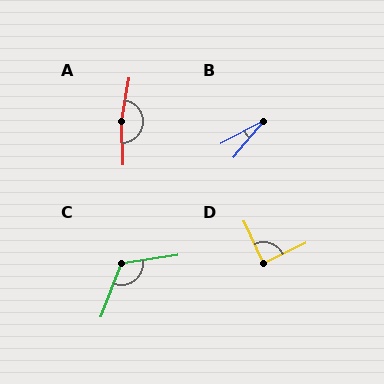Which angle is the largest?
A, at approximately 167 degrees.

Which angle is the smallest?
B, at approximately 22 degrees.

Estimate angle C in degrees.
Approximately 120 degrees.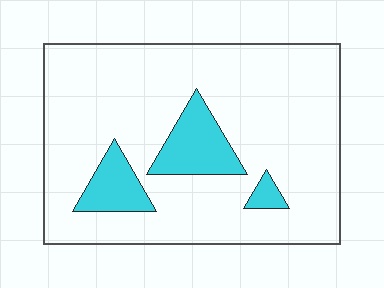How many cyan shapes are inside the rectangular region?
3.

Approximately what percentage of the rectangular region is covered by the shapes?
Approximately 15%.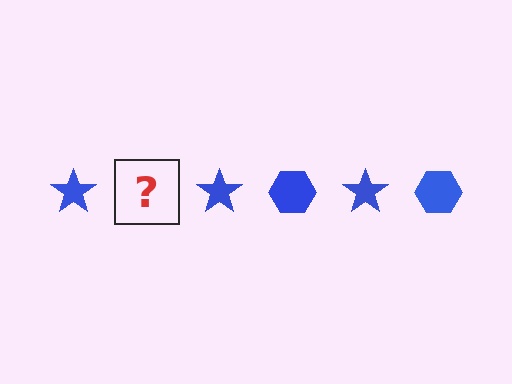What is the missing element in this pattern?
The missing element is a blue hexagon.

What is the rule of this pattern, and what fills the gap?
The rule is that the pattern cycles through star, hexagon shapes in blue. The gap should be filled with a blue hexagon.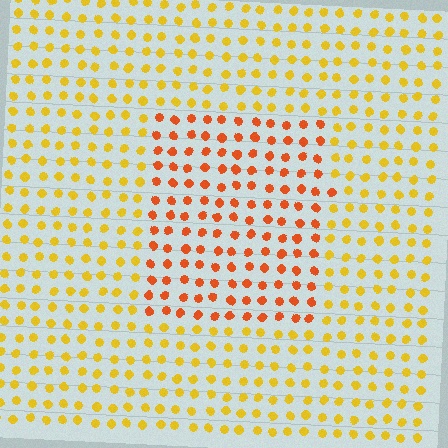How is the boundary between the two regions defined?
The boundary is defined purely by a slight shift in hue (about 34 degrees). Spacing, size, and orientation are identical on both sides.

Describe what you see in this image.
The image is filled with small yellow elements in a uniform arrangement. A rectangle-shaped region is visible where the elements are tinted to a slightly different hue, forming a subtle color boundary.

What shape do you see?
I see a rectangle.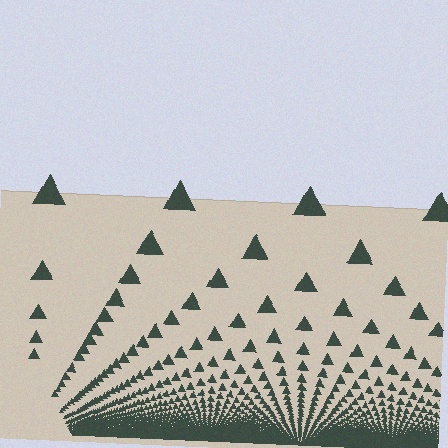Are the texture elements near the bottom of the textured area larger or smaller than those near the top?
Smaller. The gradient is inverted — elements near the bottom are smaller and denser.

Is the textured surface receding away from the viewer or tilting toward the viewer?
The surface appears to tilt toward the viewer. Texture elements get larger and sparser toward the top.